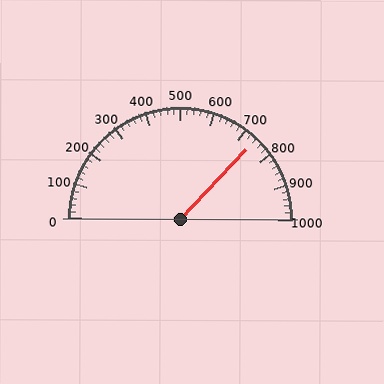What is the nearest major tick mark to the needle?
The nearest major tick mark is 700.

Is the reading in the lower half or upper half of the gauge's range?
The reading is in the upper half of the range (0 to 1000).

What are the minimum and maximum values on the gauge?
The gauge ranges from 0 to 1000.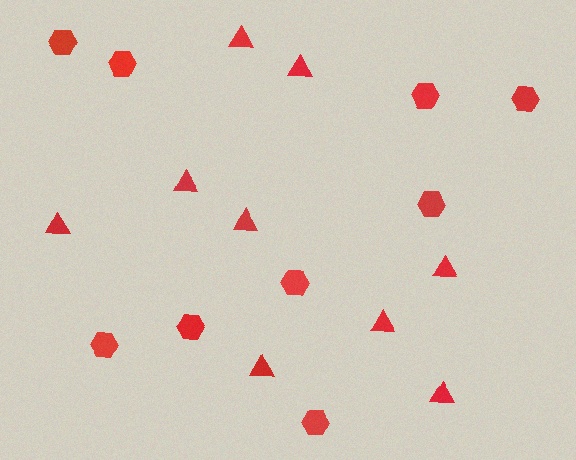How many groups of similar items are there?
There are 2 groups: one group of hexagons (9) and one group of triangles (9).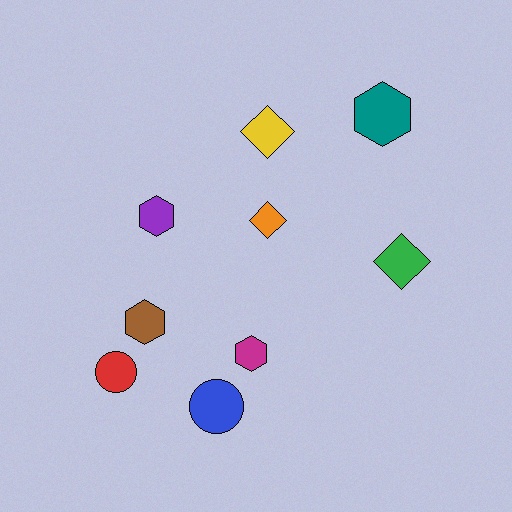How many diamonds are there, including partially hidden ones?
There are 3 diamonds.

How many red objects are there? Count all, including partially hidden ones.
There is 1 red object.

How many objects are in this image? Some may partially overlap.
There are 9 objects.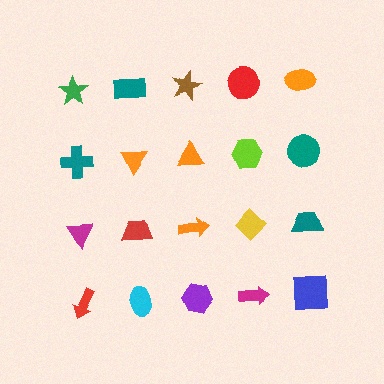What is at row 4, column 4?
A magenta arrow.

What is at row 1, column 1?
A green star.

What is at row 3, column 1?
A magenta triangle.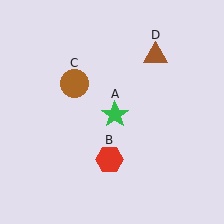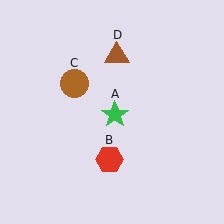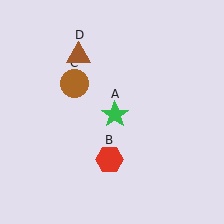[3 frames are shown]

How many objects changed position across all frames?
1 object changed position: brown triangle (object D).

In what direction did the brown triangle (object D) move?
The brown triangle (object D) moved left.